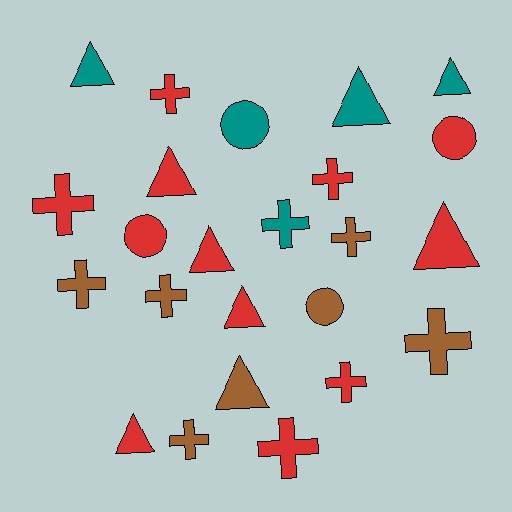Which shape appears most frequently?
Cross, with 11 objects.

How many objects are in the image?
There are 24 objects.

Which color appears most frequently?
Red, with 12 objects.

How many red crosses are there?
There are 5 red crosses.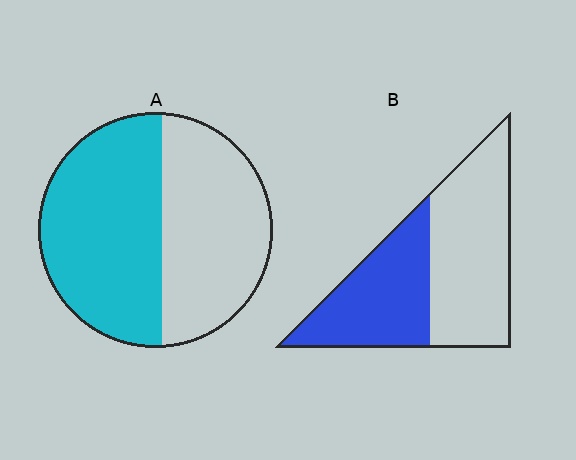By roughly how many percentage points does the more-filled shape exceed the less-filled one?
By roughly 10 percentage points (A over B).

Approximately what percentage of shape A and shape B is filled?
A is approximately 55% and B is approximately 45%.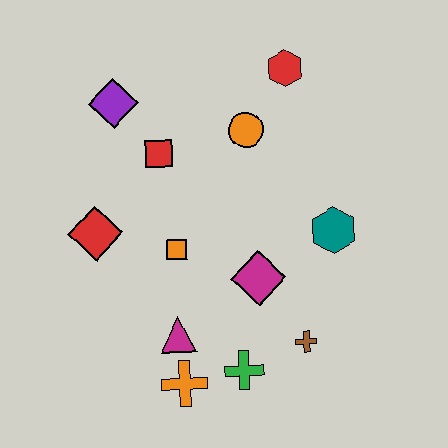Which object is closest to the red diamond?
The orange square is closest to the red diamond.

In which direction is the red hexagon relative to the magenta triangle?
The red hexagon is above the magenta triangle.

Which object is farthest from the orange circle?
The orange cross is farthest from the orange circle.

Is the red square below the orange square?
No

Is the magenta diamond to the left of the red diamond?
No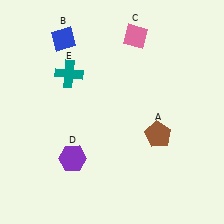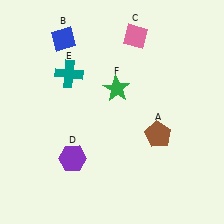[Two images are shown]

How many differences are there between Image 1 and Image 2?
There is 1 difference between the two images.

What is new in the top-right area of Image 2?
A green star (F) was added in the top-right area of Image 2.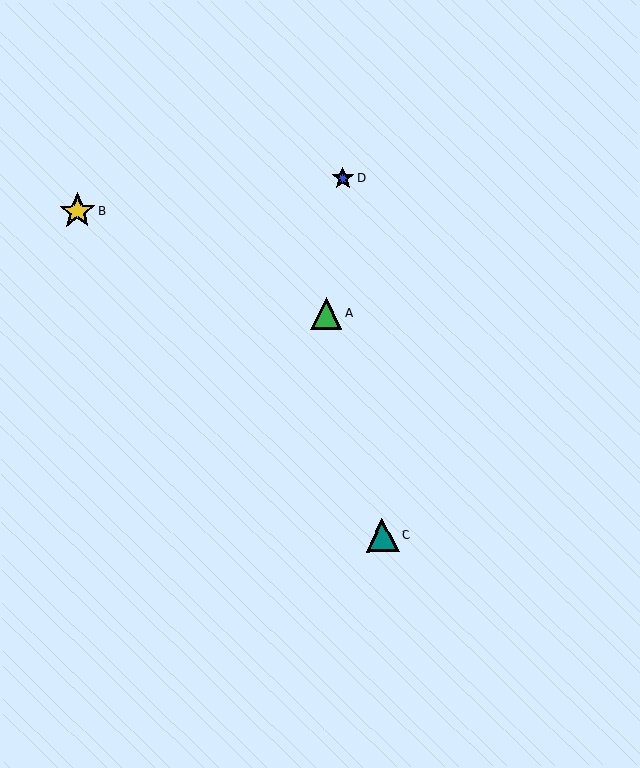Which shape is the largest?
The yellow star (labeled B) is the largest.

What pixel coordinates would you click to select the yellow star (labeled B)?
Click at (78, 211) to select the yellow star B.